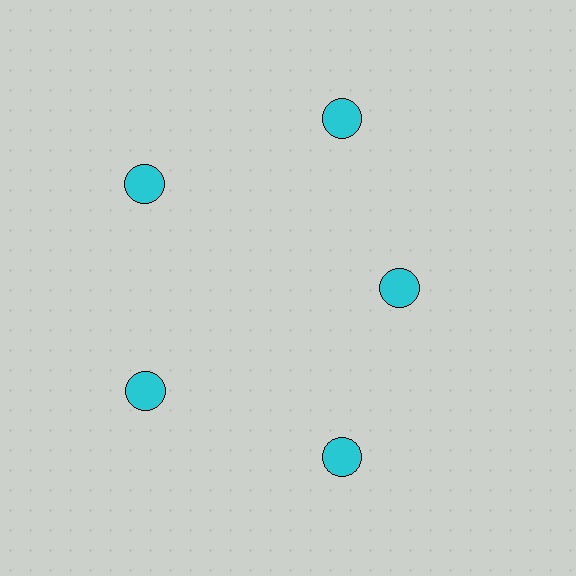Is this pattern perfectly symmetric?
No. The 5 cyan circles are arranged in a ring, but one element near the 3 o'clock position is pulled inward toward the center, breaking the 5-fold rotational symmetry.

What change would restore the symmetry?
The symmetry would be restored by moving it outward, back onto the ring so that all 5 circles sit at equal angles and equal distance from the center.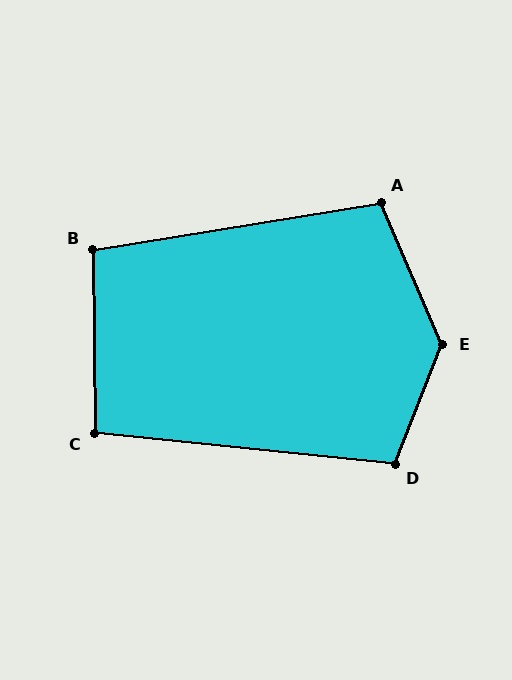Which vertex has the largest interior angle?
E, at approximately 135 degrees.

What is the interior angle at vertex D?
Approximately 106 degrees (obtuse).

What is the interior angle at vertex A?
Approximately 104 degrees (obtuse).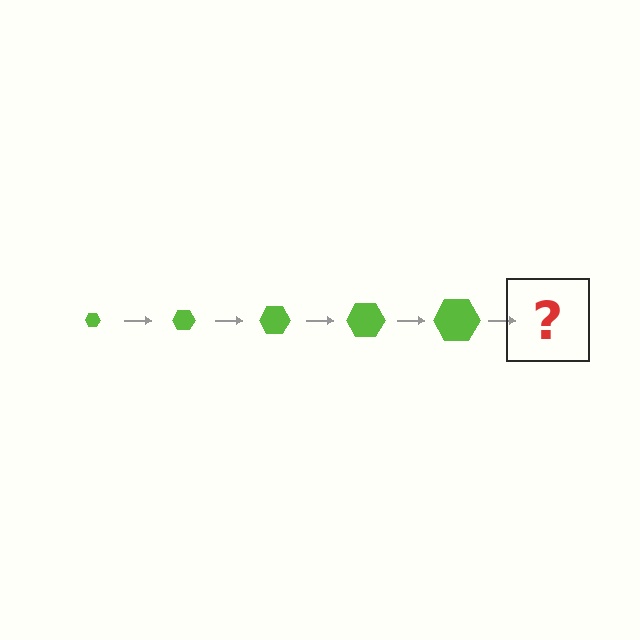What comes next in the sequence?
The next element should be a lime hexagon, larger than the previous one.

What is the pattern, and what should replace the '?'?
The pattern is that the hexagon gets progressively larger each step. The '?' should be a lime hexagon, larger than the previous one.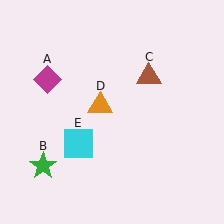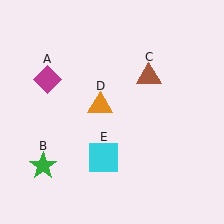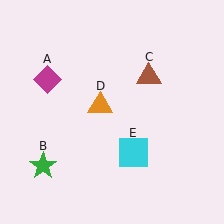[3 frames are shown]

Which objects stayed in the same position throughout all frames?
Magenta diamond (object A) and green star (object B) and brown triangle (object C) and orange triangle (object D) remained stationary.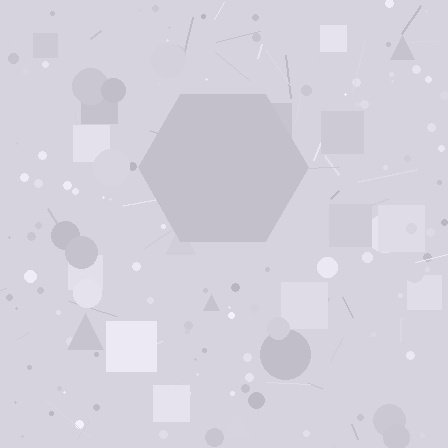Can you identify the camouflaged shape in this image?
The camouflaged shape is a hexagon.